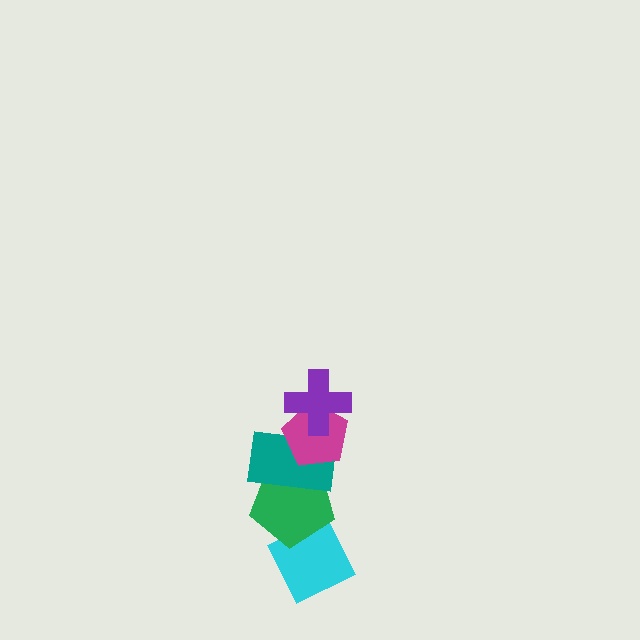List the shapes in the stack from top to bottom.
From top to bottom: the purple cross, the magenta pentagon, the teal rectangle, the green pentagon, the cyan diamond.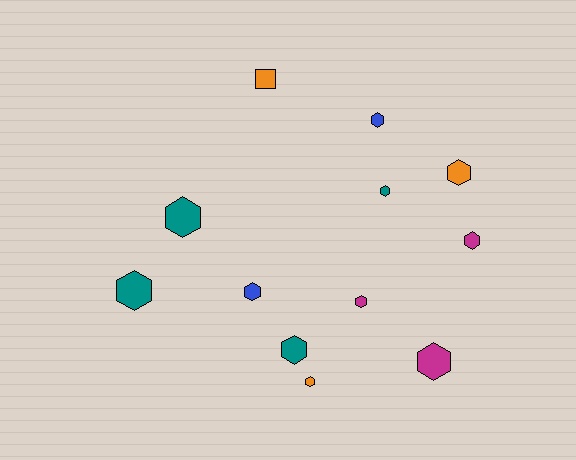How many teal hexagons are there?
There are 4 teal hexagons.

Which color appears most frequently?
Teal, with 4 objects.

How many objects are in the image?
There are 12 objects.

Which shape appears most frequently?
Hexagon, with 11 objects.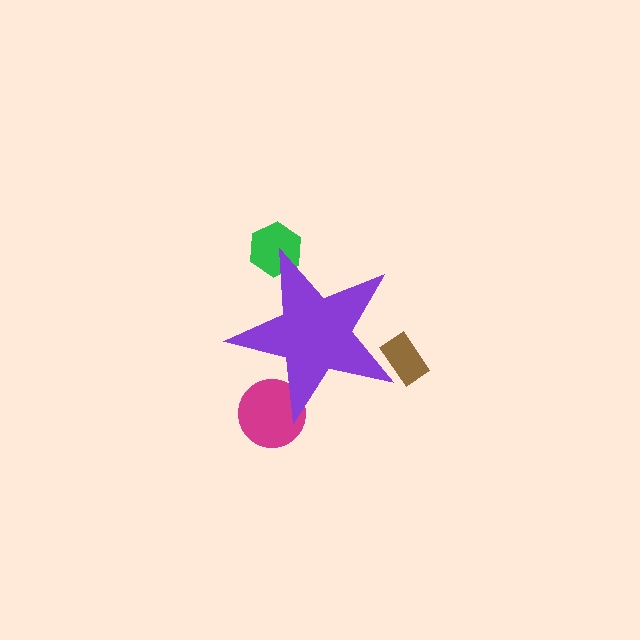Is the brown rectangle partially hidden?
Yes, the brown rectangle is partially hidden behind the purple star.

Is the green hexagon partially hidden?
Yes, the green hexagon is partially hidden behind the purple star.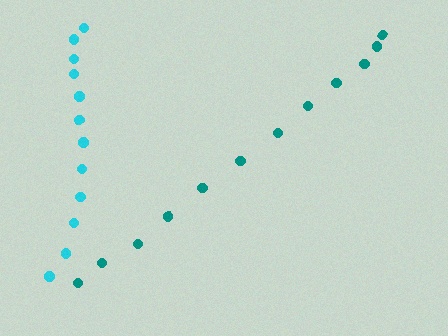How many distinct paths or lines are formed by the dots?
There are 2 distinct paths.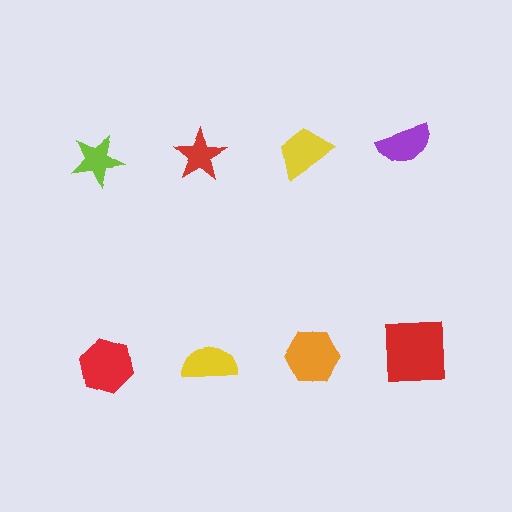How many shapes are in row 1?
4 shapes.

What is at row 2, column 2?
A yellow semicircle.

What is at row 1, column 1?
A lime star.